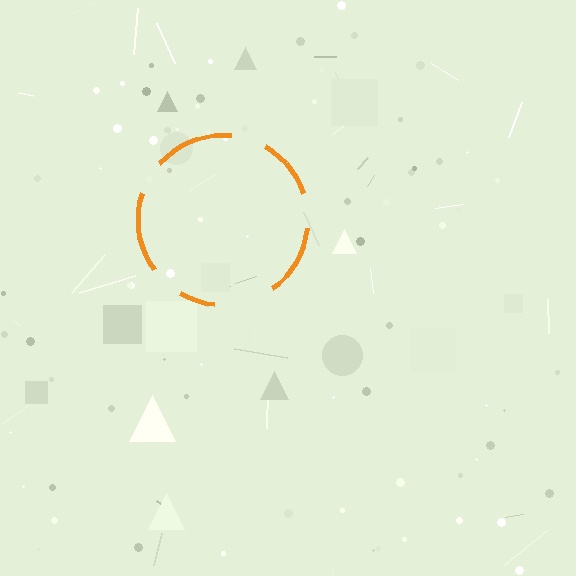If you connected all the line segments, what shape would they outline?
They would outline a circle.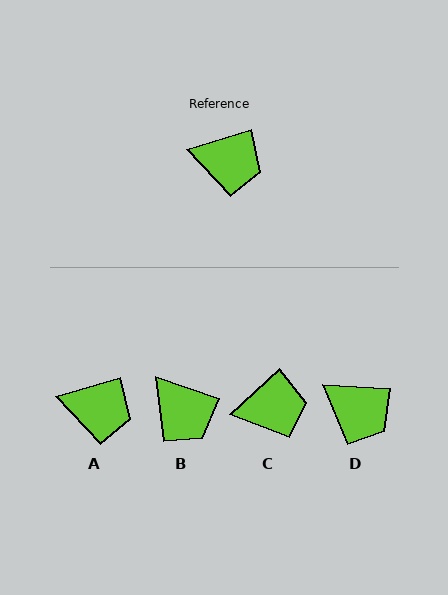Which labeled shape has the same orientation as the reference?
A.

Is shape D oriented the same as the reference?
No, it is off by about 20 degrees.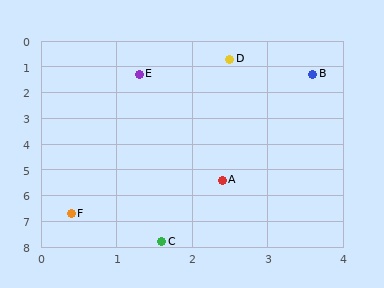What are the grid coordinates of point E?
Point E is at approximately (1.3, 1.3).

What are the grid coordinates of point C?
Point C is at approximately (1.6, 7.8).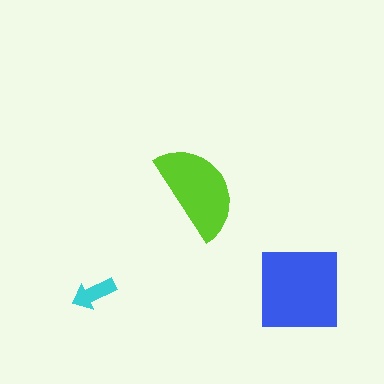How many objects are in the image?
There are 3 objects in the image.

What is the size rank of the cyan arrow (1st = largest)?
3rd.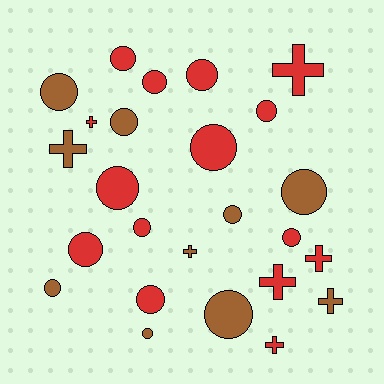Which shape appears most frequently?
Circle, with 17 objects.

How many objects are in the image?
There are 25 objects.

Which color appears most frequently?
Red, with 15 objects.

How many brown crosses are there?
There are 3 brown crosses.